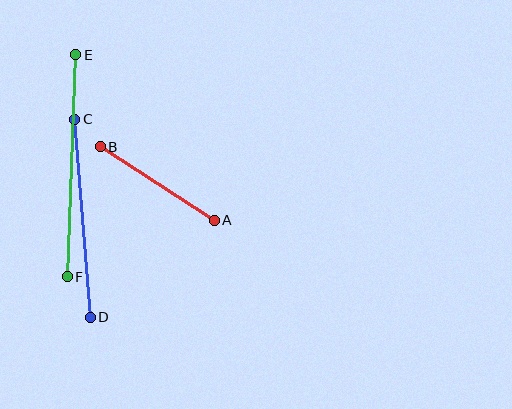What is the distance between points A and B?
The distance is approximately 136 pixels.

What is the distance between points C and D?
The distance is approximately 198 pixels.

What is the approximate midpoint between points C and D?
The midpoint is at approximately (82, 218) pixels.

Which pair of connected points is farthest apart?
Points E and F are farthest apart.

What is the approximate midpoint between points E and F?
The midpoint is at approximately (71, 166) pixels.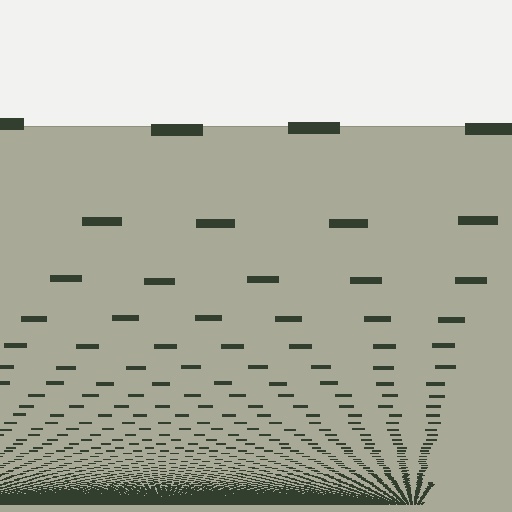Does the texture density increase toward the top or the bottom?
Density increases toward the bottom.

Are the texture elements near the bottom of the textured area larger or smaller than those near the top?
Smaller. The gradient is inverted — elements near the bottom are smaller and denser.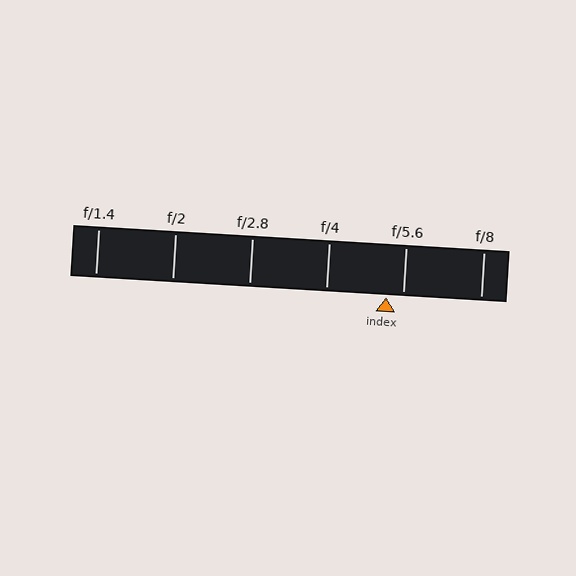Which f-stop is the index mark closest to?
The index mark is closest to f/5.6.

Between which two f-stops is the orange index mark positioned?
The index mark is between f/4 and f/5.6.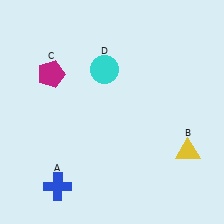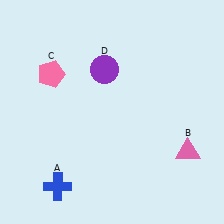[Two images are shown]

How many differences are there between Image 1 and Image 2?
There are 3 differences between the two images.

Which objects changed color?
B changed from yellow to pink. C changed from magenta to pink. D changed from cyan to purple.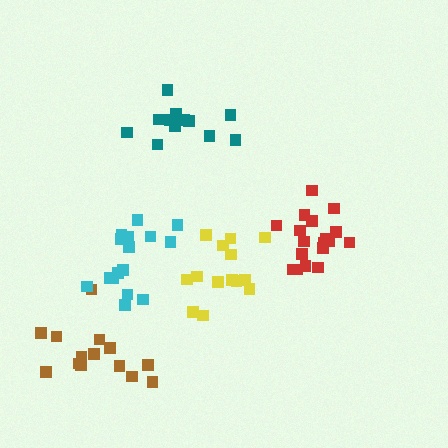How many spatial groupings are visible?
There are 5 spatial groupings.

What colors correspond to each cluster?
The clusters are colored: red, brown, teal, cyan, yellow.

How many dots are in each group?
Group 1: 18 dots, Group 2: 14 dots, Group 3: 12 dots, Group 4: 16 dots, Group 5: 15 dots (75 total).